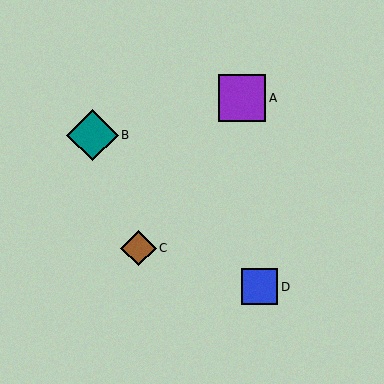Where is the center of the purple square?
The center of the purple square is at (242, 98).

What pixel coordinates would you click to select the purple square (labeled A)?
Click at (242, 98) to select the purple square A.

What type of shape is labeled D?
Shape D is a blue square.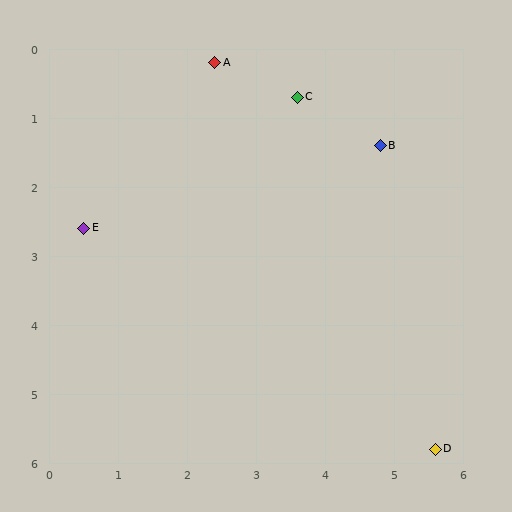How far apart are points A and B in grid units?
Points A and B are about 2.7 grid units apart.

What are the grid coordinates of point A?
Point A is at approximately (2.4, 0.2).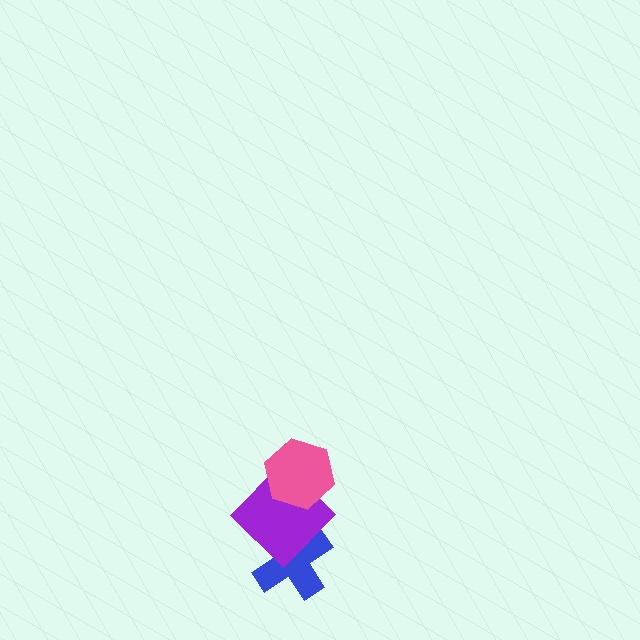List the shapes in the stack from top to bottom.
From top to bottom: the pink hexagon, the purple diamond, the blue cross.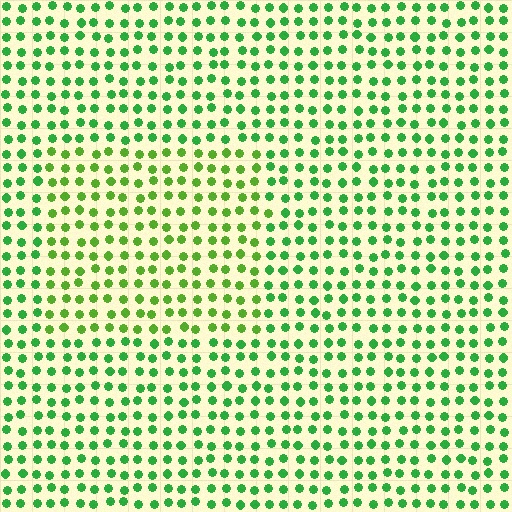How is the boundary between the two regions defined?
The boundary is defined purely by a slight shift in hue (about 28 degrees). Spacing, size, and orientation are identical on both sides.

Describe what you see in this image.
The image is filled with small green elements in a uniform arrangement. A rectangle-shaped region is visible where the elements are tinted to a slightly different hue, forming a subtle color boundary.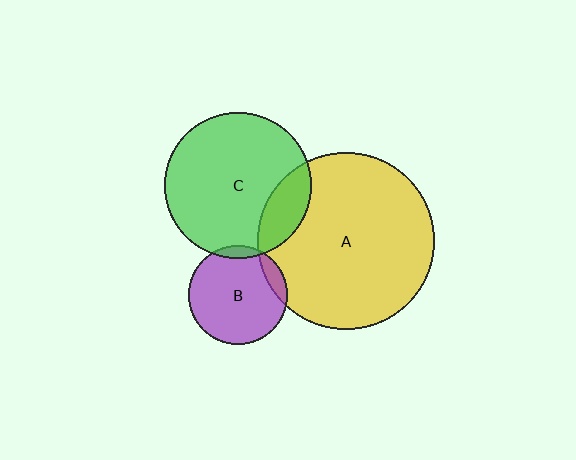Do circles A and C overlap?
Yes.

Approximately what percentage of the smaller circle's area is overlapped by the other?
Approximately 15%.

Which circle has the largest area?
Circle A (yellow).